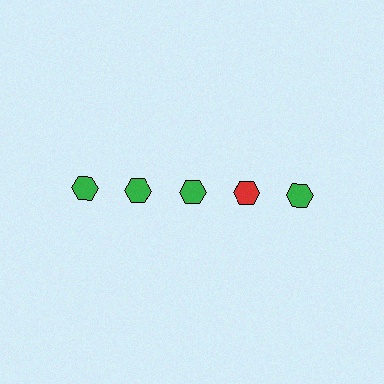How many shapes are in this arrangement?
There are 5 shapes arranged in a grid pattern.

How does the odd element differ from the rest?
It has a different color: red instead of green.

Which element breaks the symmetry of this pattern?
The red hexagon in the top row, second from right column breaks the symmetry. All other shapes are green hexagons.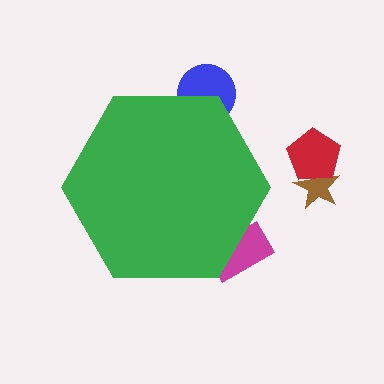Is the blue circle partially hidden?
Yes, the blue circle is partially hidden behind the green hexagon.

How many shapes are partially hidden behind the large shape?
2 shapes are partially hidden.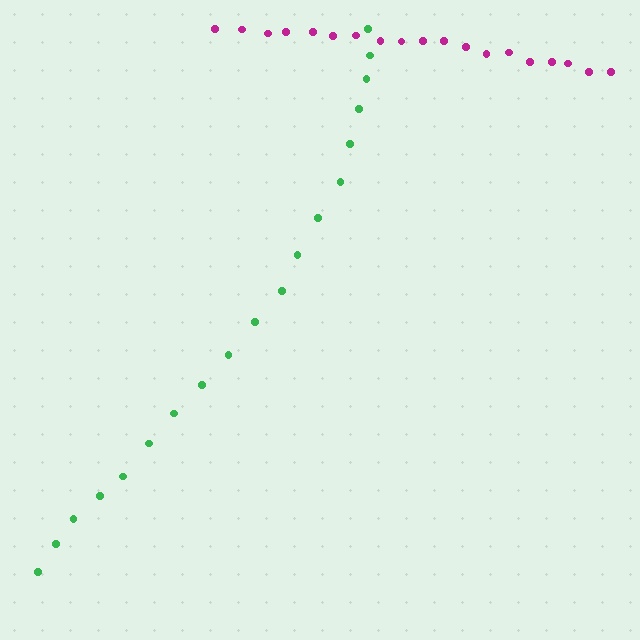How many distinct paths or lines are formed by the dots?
There are 2 distinct paths.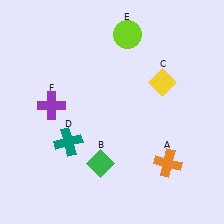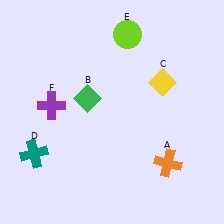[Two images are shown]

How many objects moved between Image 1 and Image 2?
2 objects moved between the two images.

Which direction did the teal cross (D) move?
The teal cross (D) moved left.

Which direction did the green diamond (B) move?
The green diamond (B) moved up.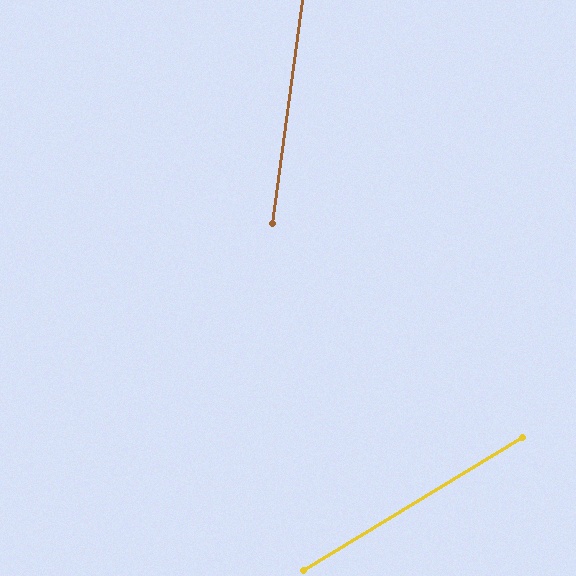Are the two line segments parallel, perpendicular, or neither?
Neither parallel nor perpendicular — they differ by about 51°.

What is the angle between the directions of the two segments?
Approximately 51 degrees.